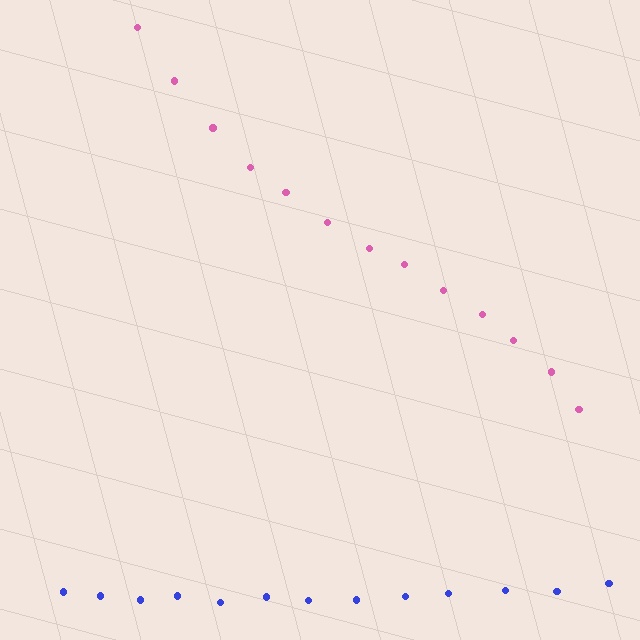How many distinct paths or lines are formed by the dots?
There are 2 distinct paths.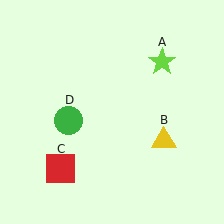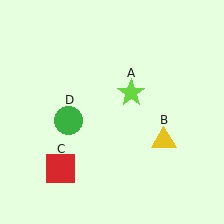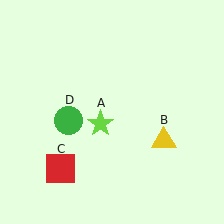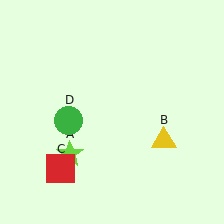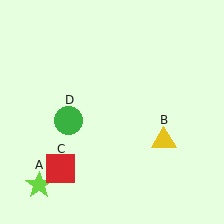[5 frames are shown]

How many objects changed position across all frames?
1 object changed position: lime star (object A).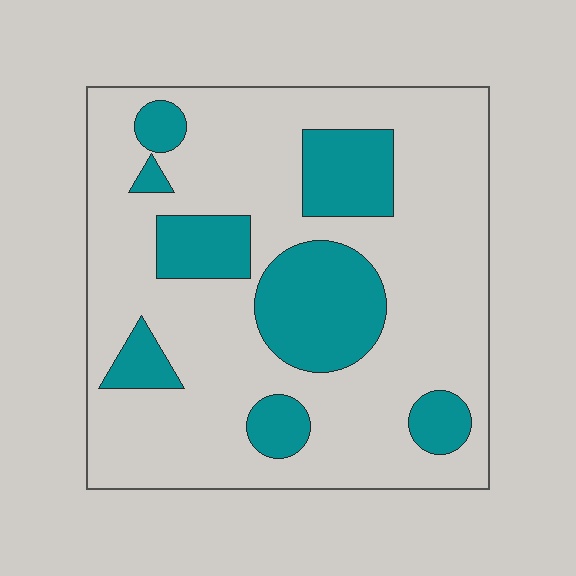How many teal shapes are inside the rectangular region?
8.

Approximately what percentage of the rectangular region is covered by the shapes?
Approximately 25%.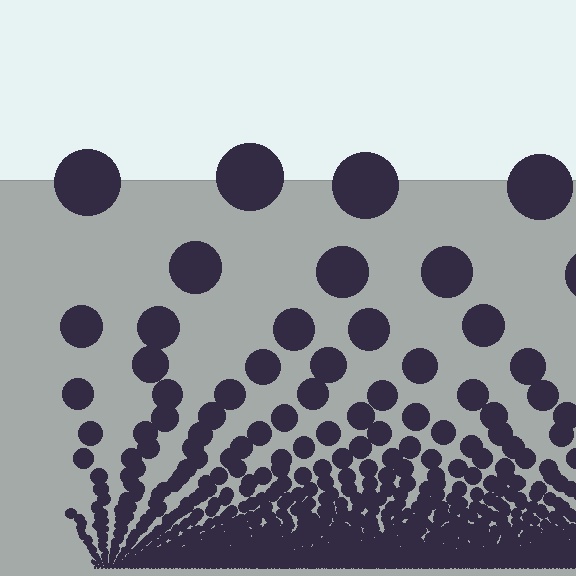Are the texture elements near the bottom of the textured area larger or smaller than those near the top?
Smaller. The gradient is inverted — elements near the bottom are smaller and denser.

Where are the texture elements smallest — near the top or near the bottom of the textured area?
Near the bottom.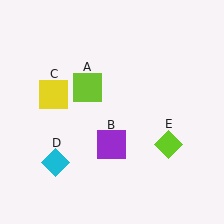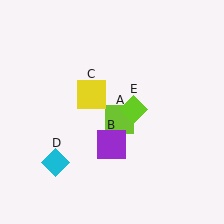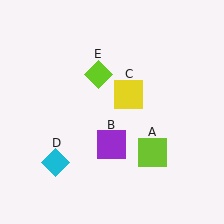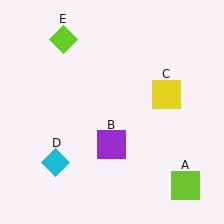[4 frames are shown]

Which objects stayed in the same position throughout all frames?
Purple square (object B) and cyan diamond (object D) remained stationary.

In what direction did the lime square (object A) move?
The lime square (object A) moved down and to the right.